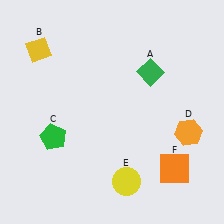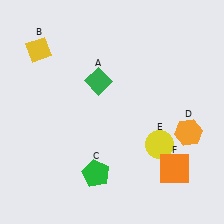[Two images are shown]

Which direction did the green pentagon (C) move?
The green pentagon (C) moved right.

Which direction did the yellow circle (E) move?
The yellow circle (E) moved up.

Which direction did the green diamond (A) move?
The green diamond (A) moved left.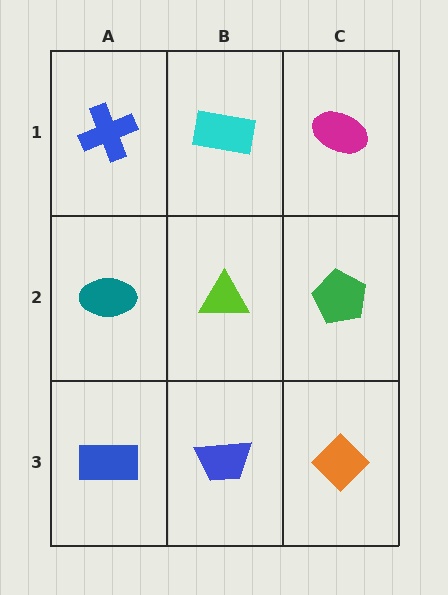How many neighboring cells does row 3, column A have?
2.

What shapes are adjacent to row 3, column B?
A lime triangle (row 2, column B), a blue rectangle (row 3, column A), an orange diamond (row 3, column C).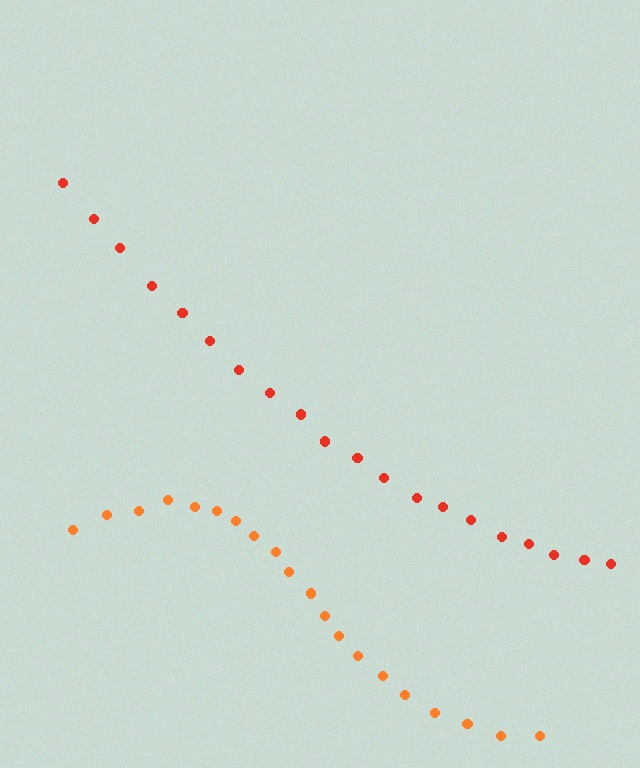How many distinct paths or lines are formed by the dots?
There are 2 distinct paths.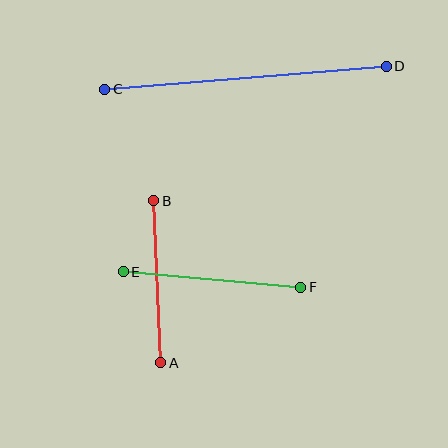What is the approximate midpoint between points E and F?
The midpoint is at approximately (212, 280) pixels.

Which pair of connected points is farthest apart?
Points C and D are farthest apart.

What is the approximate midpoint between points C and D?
The midpoint is at approximately (246, 78) pixels.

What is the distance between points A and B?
The distance is approximately 162 pixels.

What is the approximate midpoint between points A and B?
The midpoint is at approximately (157, 282) pixels.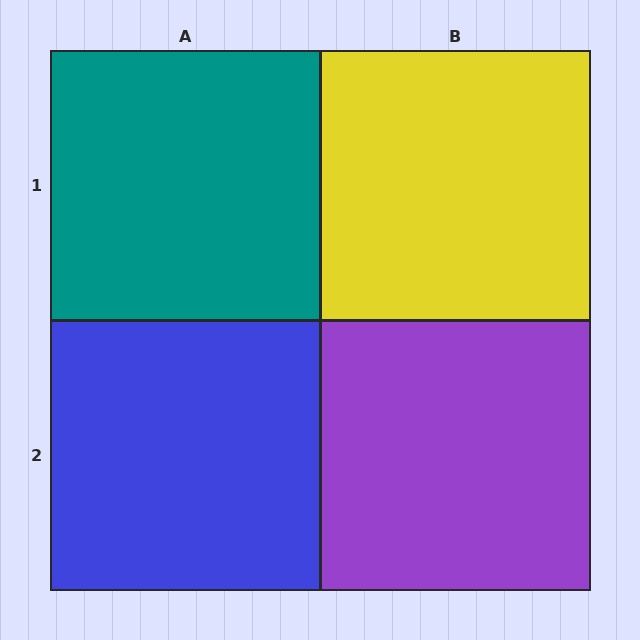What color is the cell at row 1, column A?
Teal.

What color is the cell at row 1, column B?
Yellow.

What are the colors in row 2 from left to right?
Blue, purple.